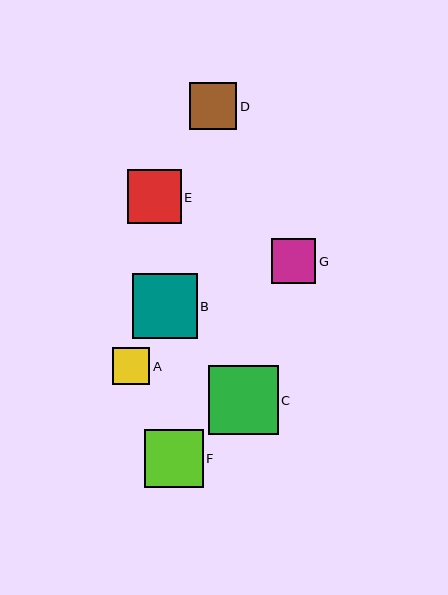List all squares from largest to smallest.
From largest to smallest: C, B, F, E, D, G, A.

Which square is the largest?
Square C is the largest with a size of approximately 69 pixels.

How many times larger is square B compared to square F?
Square B is approximately 1.1 times the size of square F.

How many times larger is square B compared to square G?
Square B is approximately 1.5 times the size of square G.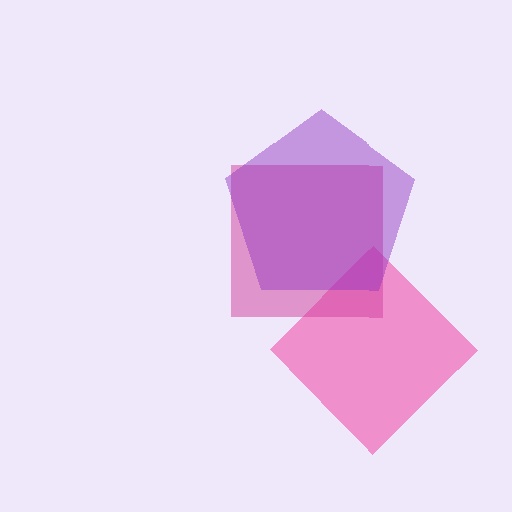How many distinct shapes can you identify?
There are 3 distinct shapes: a pink diamond, a magenta square, a purple pentagon.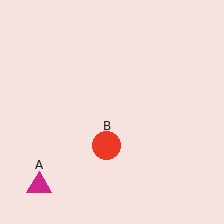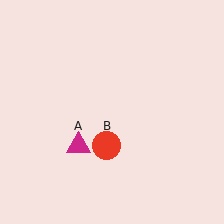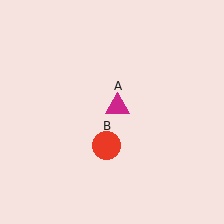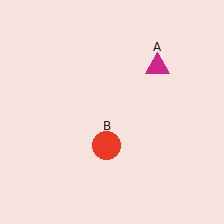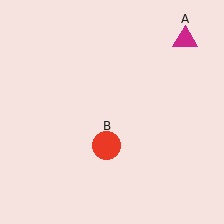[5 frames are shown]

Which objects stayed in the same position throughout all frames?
Red circle (object B) remained stationary.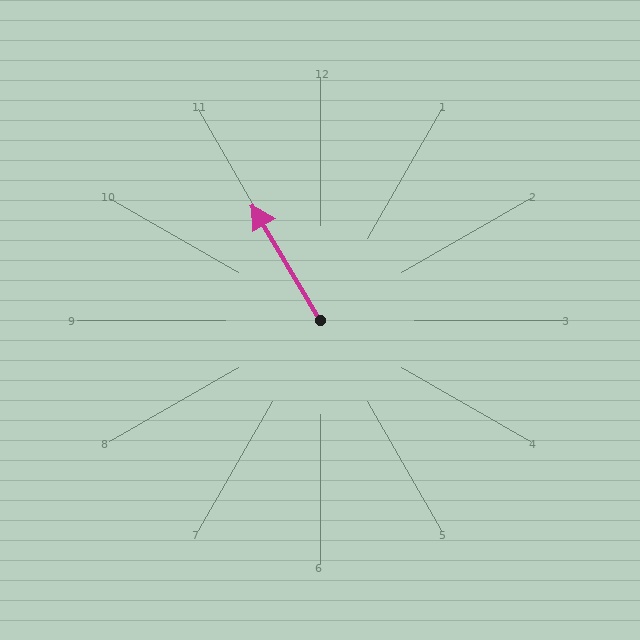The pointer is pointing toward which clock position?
Roughly 11 o'clock.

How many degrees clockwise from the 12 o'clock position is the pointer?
Approximately 330 degrees.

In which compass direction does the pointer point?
Northwest.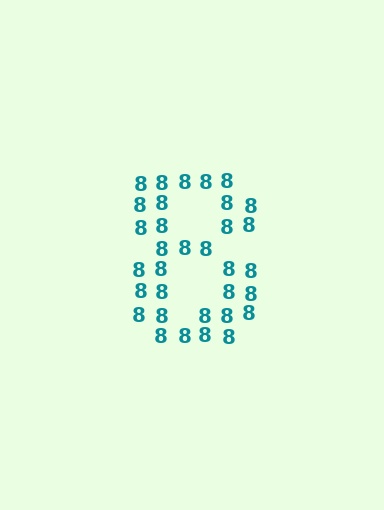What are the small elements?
The small elements are digit 8's.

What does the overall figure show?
The overall figure shows the digit 8.